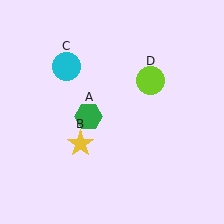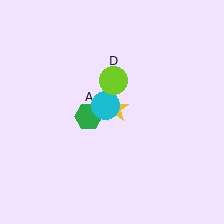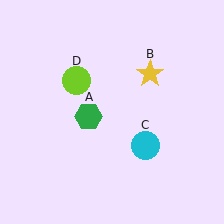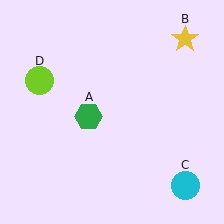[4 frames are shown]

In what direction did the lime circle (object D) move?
The lime circle (object D) moved left.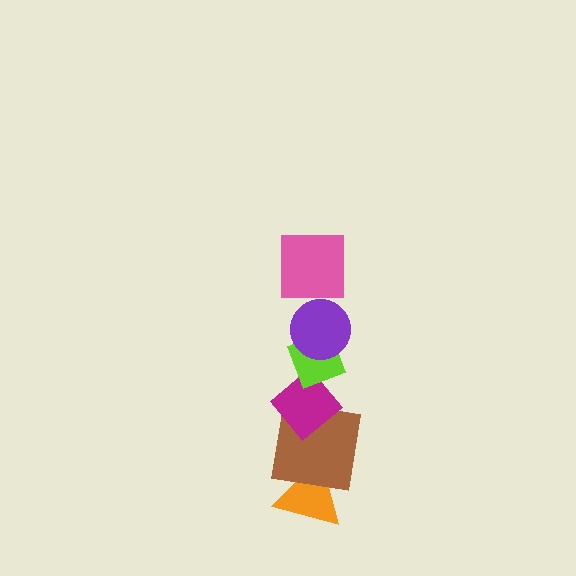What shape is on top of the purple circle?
The pink square is on top of the purple circle.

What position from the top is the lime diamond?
The lime diamond is 3rd from the top.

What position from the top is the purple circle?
The purple circle is 2nd from the top.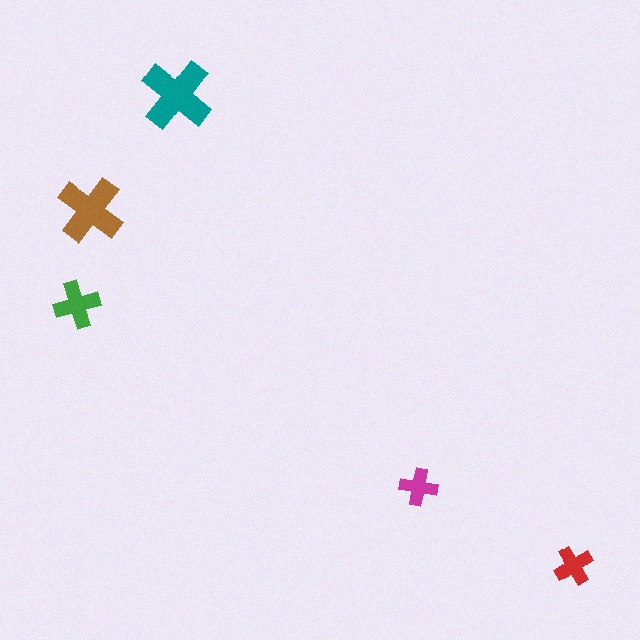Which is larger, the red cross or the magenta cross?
The red one.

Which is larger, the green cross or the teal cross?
The teal one.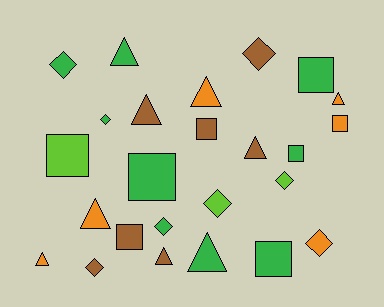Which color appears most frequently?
Green, with 9 objects.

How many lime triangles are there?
There are no lime triangles.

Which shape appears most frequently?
Triangle, with 9 objects.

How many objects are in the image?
There are 25 objects.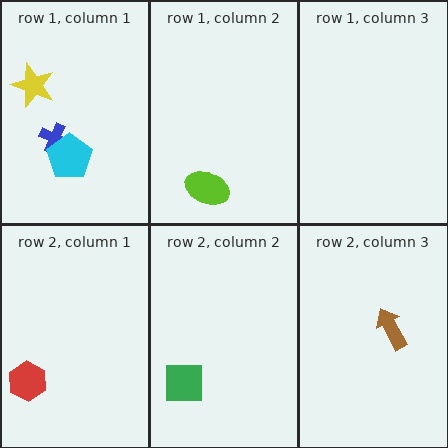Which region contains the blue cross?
The row 1, column 1 region.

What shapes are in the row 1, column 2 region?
The lime ellipse.